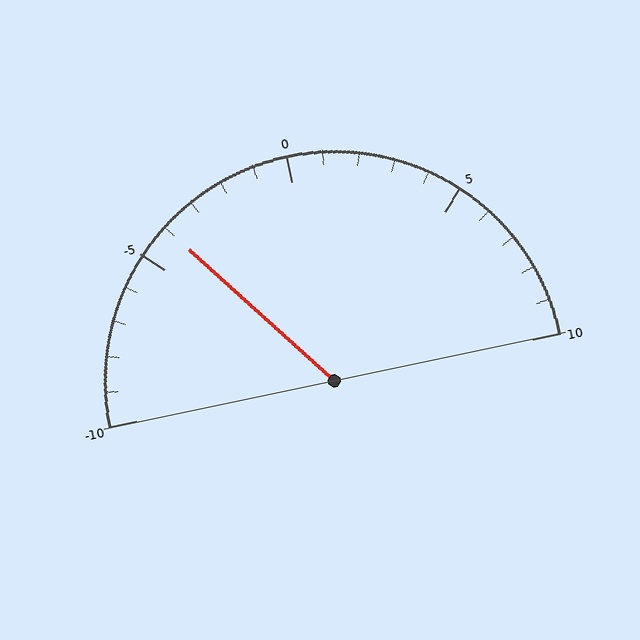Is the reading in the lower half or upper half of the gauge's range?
The reading is in the lower half of the range (-10 to 10).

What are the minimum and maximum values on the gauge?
The gauge ranges from -10 to 10.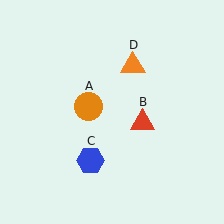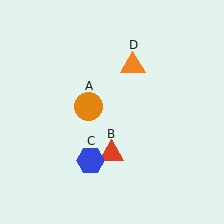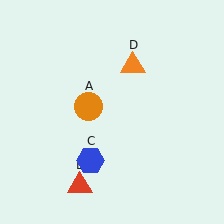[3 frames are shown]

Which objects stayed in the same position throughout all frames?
Orange circle (object A) and blue hexagon (object C) and orange triangle (object D) remained stationary.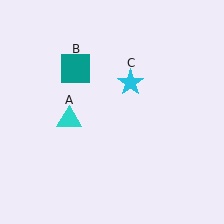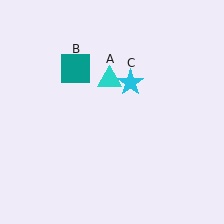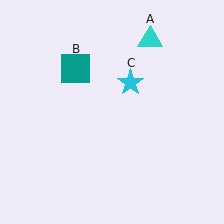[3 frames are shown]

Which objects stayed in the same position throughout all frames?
Teal square (object B) and cyan star (object C) remained stationary.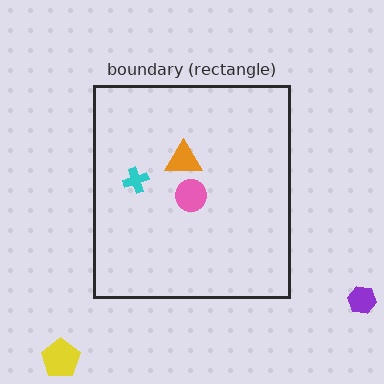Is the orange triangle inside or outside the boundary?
Inside.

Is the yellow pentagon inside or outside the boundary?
Outside.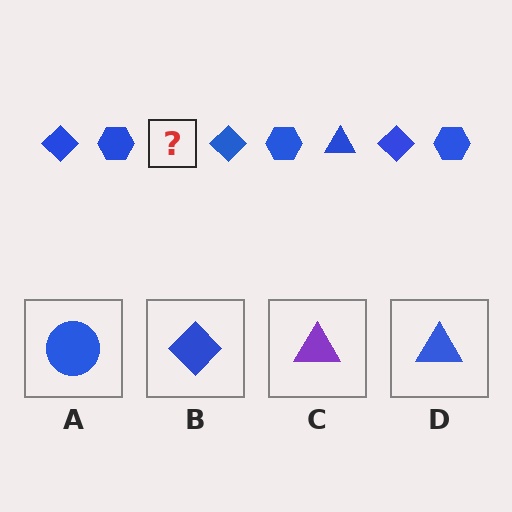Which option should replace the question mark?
Option D.